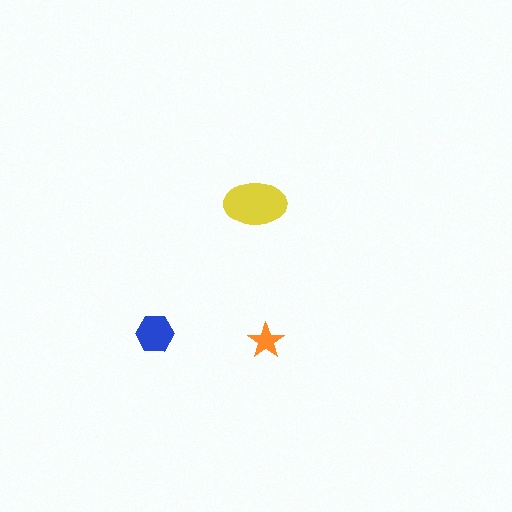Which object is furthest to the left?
The blue hexagon is leftmost.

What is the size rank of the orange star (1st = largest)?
3rd.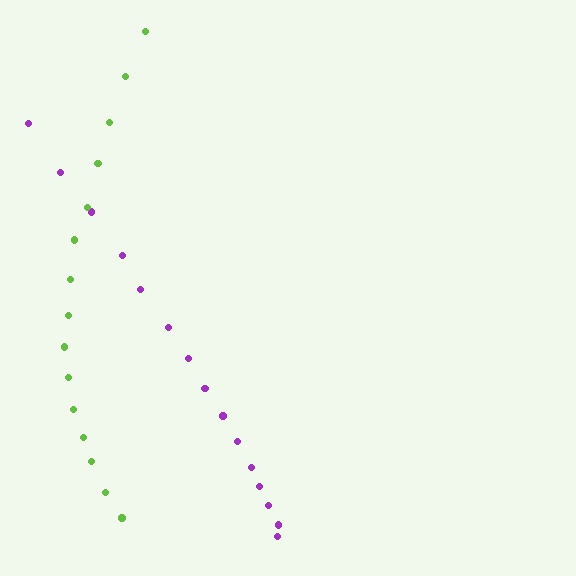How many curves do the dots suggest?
There are 2 distinct paths.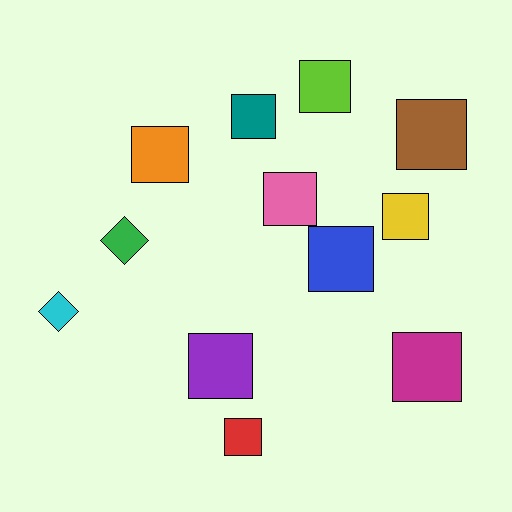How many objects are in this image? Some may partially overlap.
There are 12 objects.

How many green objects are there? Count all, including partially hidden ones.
There is 1 green object.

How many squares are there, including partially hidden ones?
There are 10 squares.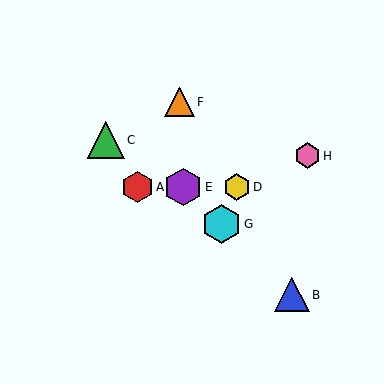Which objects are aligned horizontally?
Objects A, D, E are aligned horizontally.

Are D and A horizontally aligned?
Yes, both are at y≈187.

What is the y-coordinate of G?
Object G is at y≈224.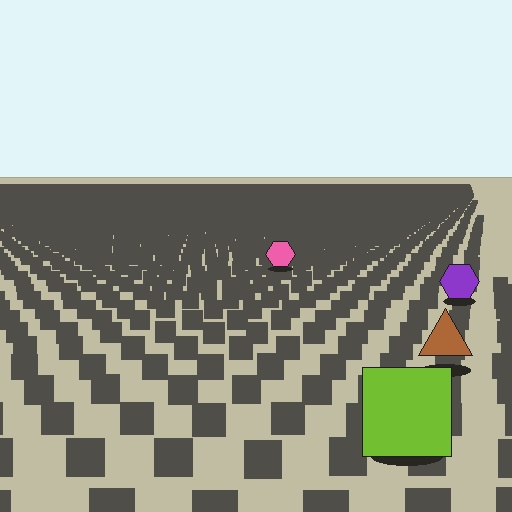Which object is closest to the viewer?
The lime square is closest. The texture marks near it are larger and more spread out.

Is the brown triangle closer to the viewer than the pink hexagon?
Yes. The brown triangle is closer — you can tell from the texture gradient: the ground texture is coarser near it.